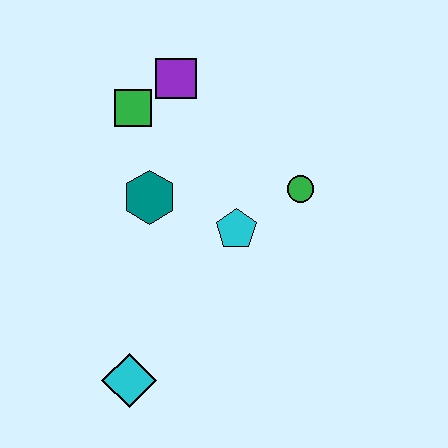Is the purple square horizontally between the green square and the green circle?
Yes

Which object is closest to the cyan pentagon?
The green circle is closest to the cyan pentagon.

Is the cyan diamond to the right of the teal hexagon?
No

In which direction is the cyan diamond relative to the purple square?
The cyan diamond is below the purple square.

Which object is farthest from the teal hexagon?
The cyan diamond is farthest from the teal hexagon.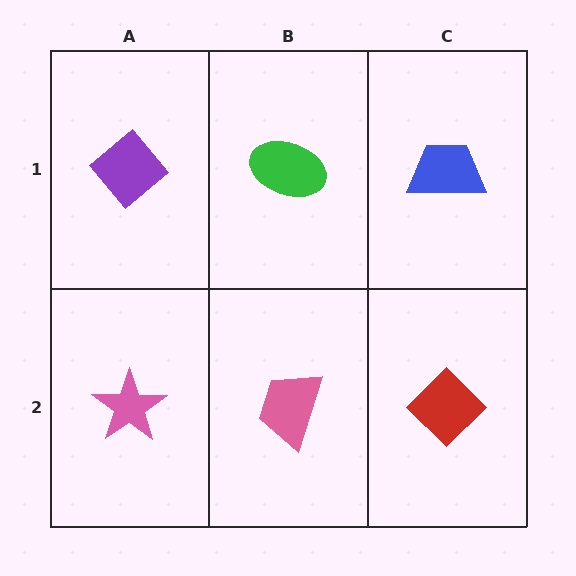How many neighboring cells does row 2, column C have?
2.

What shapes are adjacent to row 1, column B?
A pink trapezoid (row 2, column B), a purple diamond (row 1, column A), a blue trapezoid (row 1, column C).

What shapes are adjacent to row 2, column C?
A blue trapezoid (row 1, column C), a pink trapezoid (row 2, column B).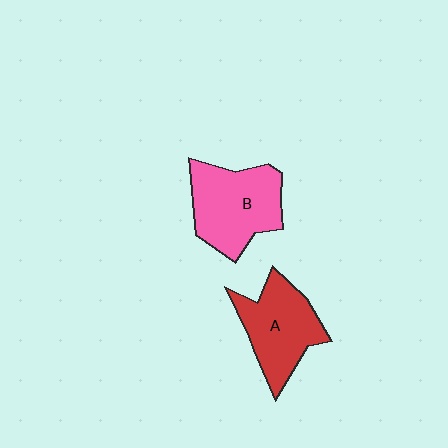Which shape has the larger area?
Shape B (pink).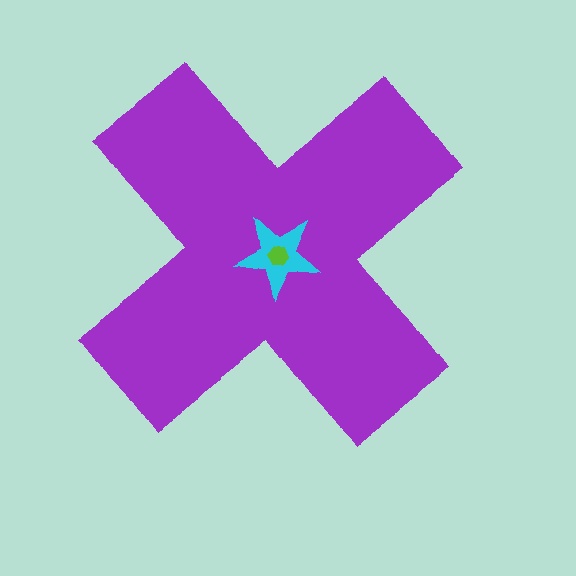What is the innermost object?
The lime hexagon.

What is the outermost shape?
The purple cross.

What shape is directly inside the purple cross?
The cyan star.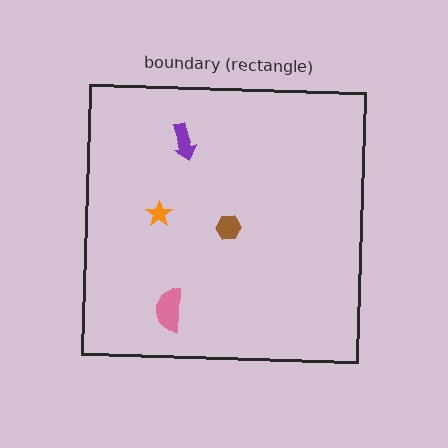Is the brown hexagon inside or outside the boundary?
Inside.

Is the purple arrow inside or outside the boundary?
Inside.